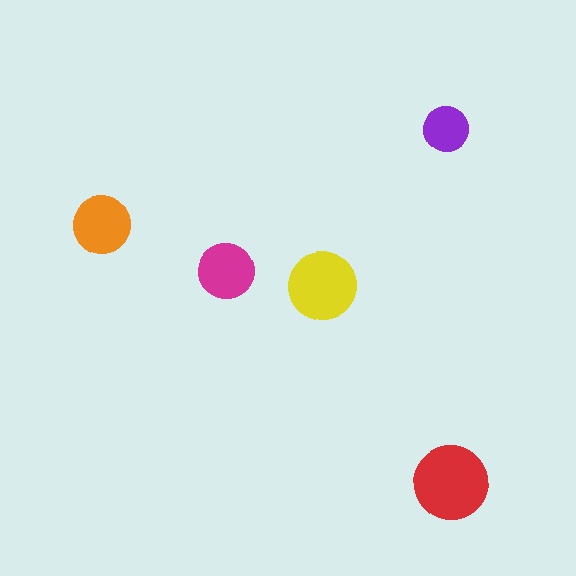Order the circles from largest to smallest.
the red one, the yellow one, the orange one, the magenta one, the purple one.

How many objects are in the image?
There are 5 objects in the image.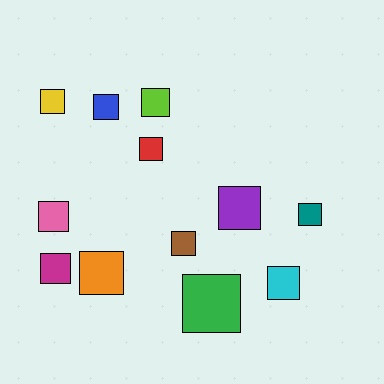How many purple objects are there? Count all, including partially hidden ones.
There is 1 purple object.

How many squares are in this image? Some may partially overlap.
There are 12 squares.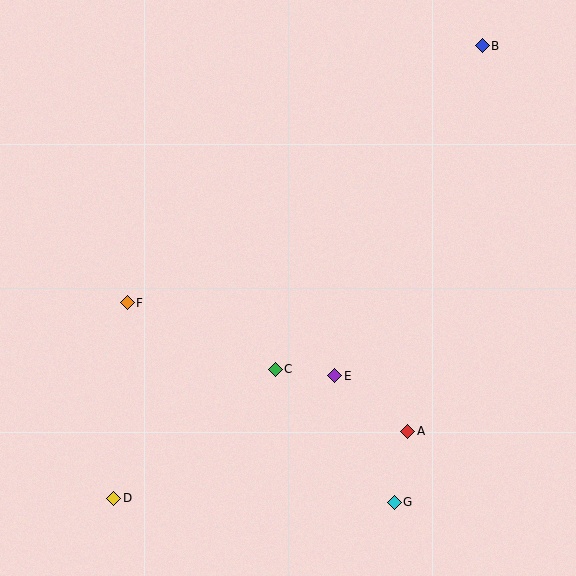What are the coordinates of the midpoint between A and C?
The midpoint between A and C is at (341, 400).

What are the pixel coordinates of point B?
Point B is at (482, 46).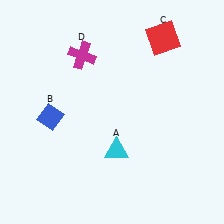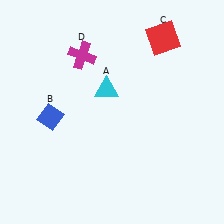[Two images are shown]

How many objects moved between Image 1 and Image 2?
1 object moved between the two images.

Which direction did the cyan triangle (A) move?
The cyan triangle (A) moved up.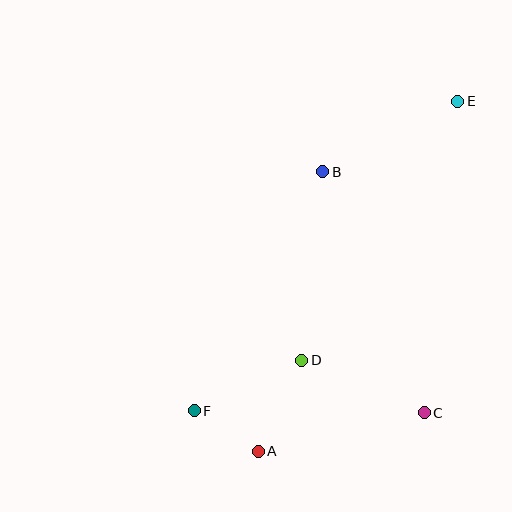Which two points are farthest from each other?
Points E and F are farthest from each other.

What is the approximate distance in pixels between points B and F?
The distance between B and F is approximately 271 pixels.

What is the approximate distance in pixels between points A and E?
The distance between A and E is approximately 403 pixels.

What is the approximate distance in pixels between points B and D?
The distance between B and D is approximately 189 pixels.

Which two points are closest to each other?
Points A and F are closest to each other.